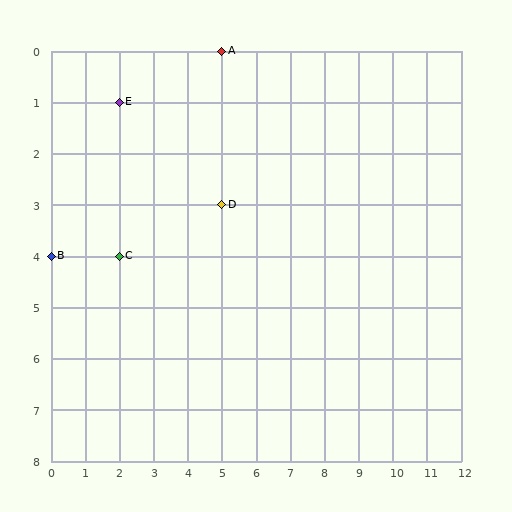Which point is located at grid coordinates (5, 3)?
Point D is at (5, 3).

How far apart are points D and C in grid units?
Points D and C are 3 columns and 1 row apart (about 3.2 grid units diagonally).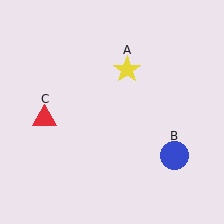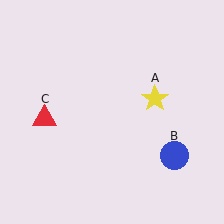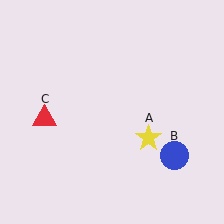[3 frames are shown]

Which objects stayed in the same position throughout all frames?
Blue circle (object B) and red triangle (object C) remained stationary.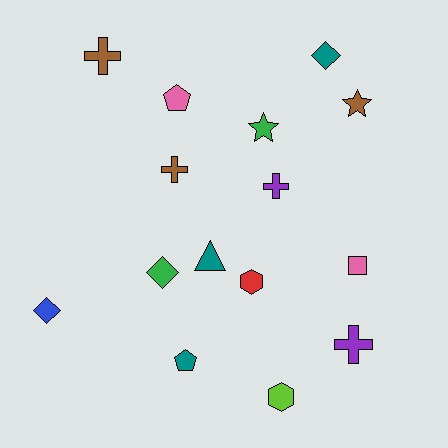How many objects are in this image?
There are 15 objects.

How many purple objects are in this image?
There are 2 purple objects.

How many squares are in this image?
There is 1 square.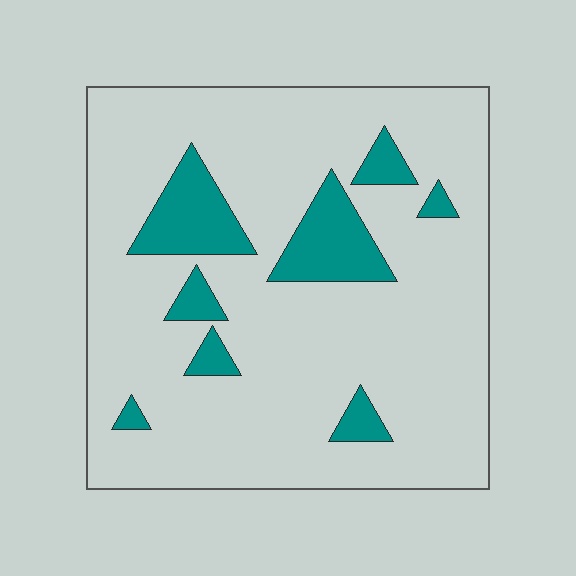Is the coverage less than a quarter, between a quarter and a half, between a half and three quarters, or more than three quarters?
Less than a quarter.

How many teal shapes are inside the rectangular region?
8.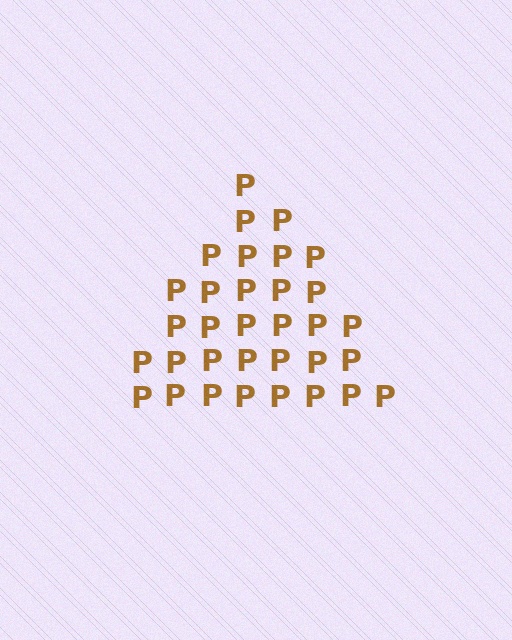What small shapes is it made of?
It is made of small letter P's.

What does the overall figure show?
The overall figure shows a triangle.